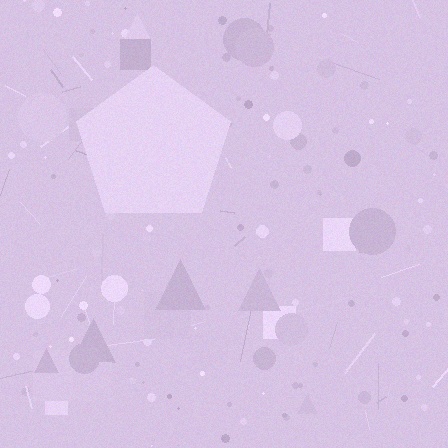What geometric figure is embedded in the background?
A pentagon is embedded in the background.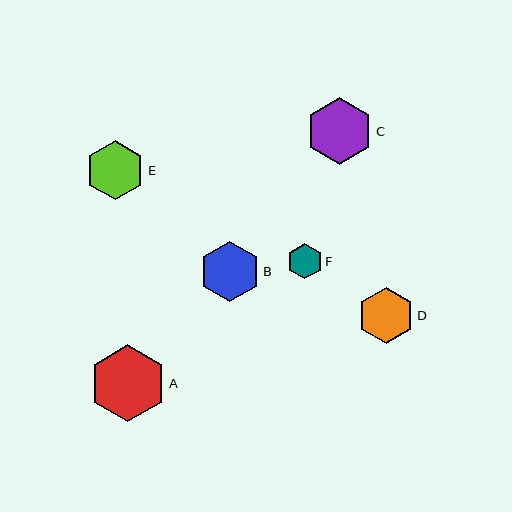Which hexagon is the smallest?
Hexagon F is the smallest with a size of approximately 35 pixels.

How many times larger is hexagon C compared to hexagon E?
Hexagon C is approximately 1.1 times the size of hexagon E.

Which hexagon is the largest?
Hexagon A is the largest with a size of approximately 77 pixels.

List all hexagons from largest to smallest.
From largest to smallest: A, C, B, E, D, F.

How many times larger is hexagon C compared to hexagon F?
Hexagon C is approximately 1.9 times the size of hexagon F.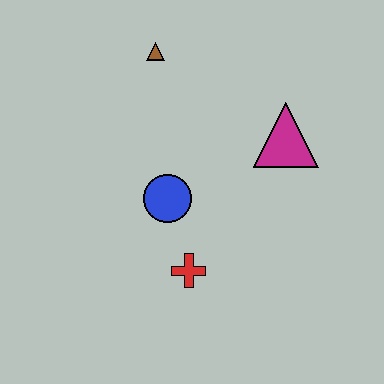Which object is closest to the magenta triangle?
The blue circle is closest to the magenta triangle.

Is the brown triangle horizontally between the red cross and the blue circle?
No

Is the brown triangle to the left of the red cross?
Yes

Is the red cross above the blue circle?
No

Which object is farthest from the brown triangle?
The red cross is farthest from the brown triangle.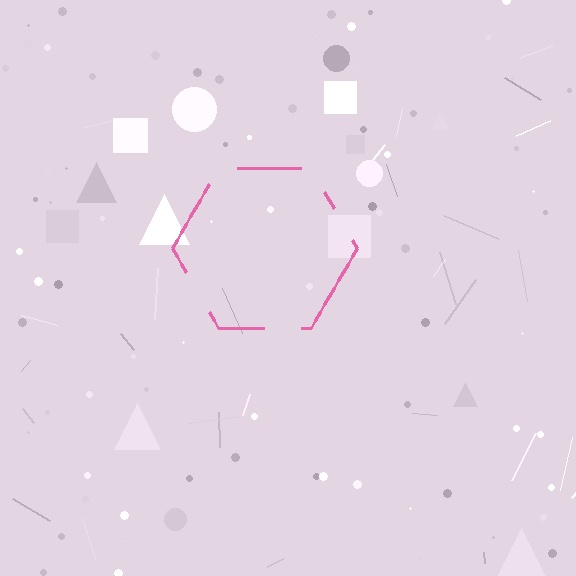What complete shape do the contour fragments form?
The contour fragments form a hexagon.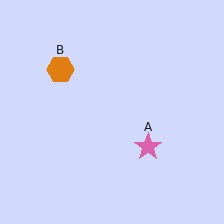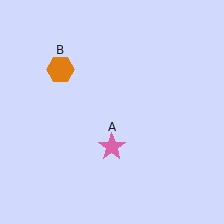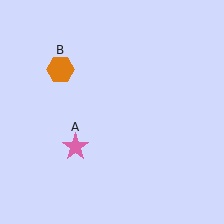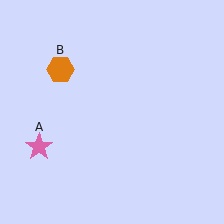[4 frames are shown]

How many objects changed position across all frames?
1 object changed position: pink star (object A).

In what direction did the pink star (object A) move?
The pink star (object A) moved left.